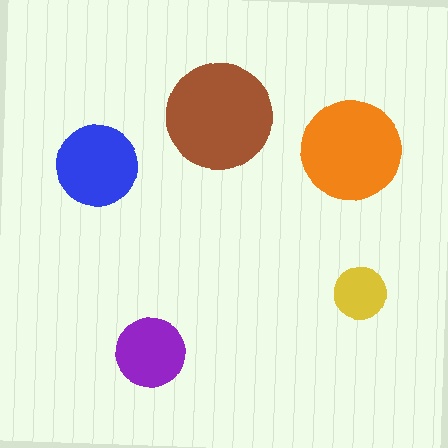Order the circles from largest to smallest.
the brown one, the orange one, the blue one, the purple one, the yellow one.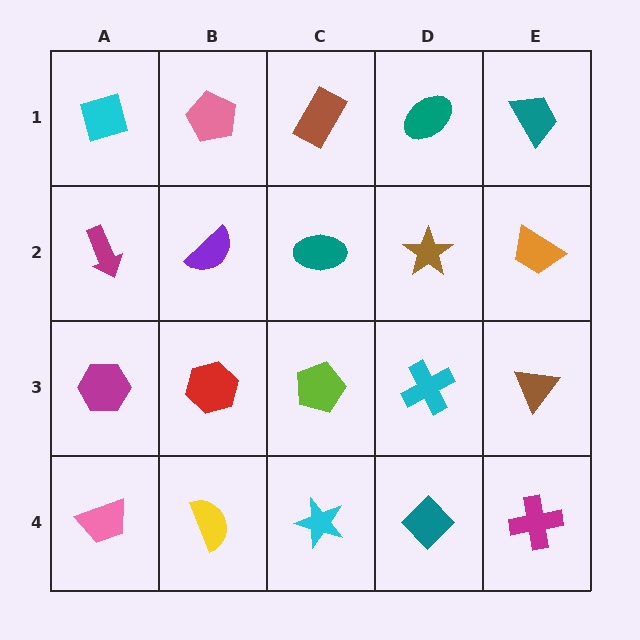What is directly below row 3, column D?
A teal diamond.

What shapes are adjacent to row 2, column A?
A cyan diamond (row 1, column A), a magenta hexagon (row 3, column A), a purple semicircle (row 2, column B).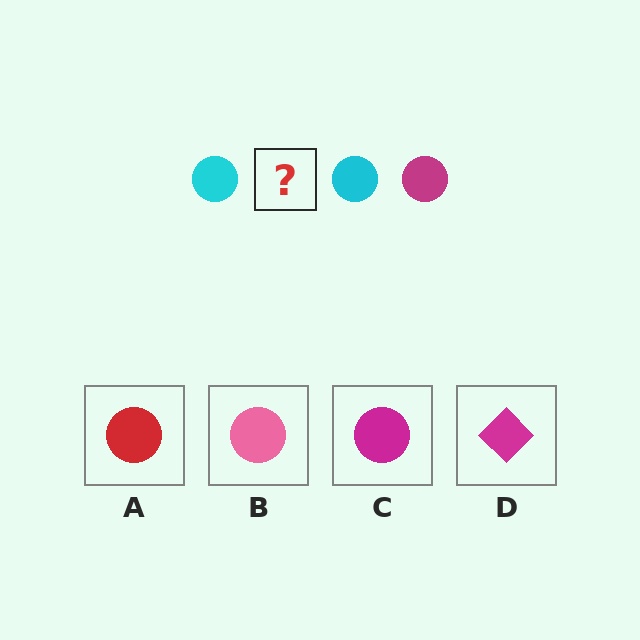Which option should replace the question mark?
Option C.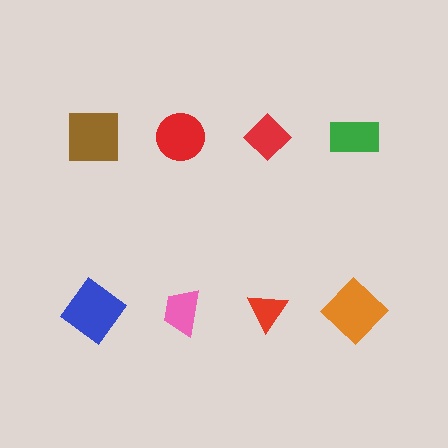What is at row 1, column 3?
A red diamond.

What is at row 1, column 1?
A brown square.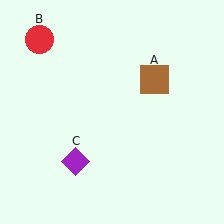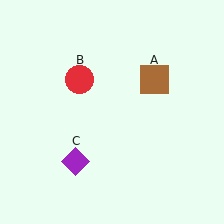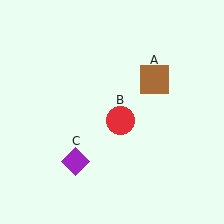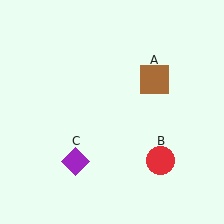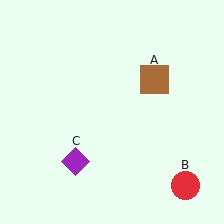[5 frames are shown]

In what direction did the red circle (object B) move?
The red circle (object B) moved down and to the right.